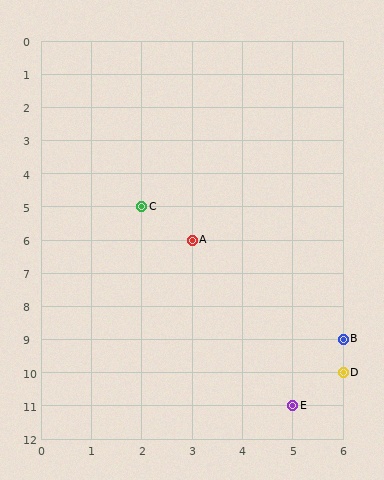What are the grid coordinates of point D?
Point D is at grid coordinates (6, 10).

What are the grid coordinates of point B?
Point B is at grid coordinates (6, 9).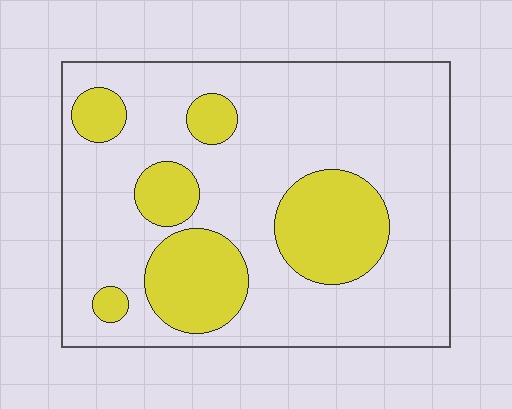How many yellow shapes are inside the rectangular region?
6.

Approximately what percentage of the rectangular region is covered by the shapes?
Approximately 25%.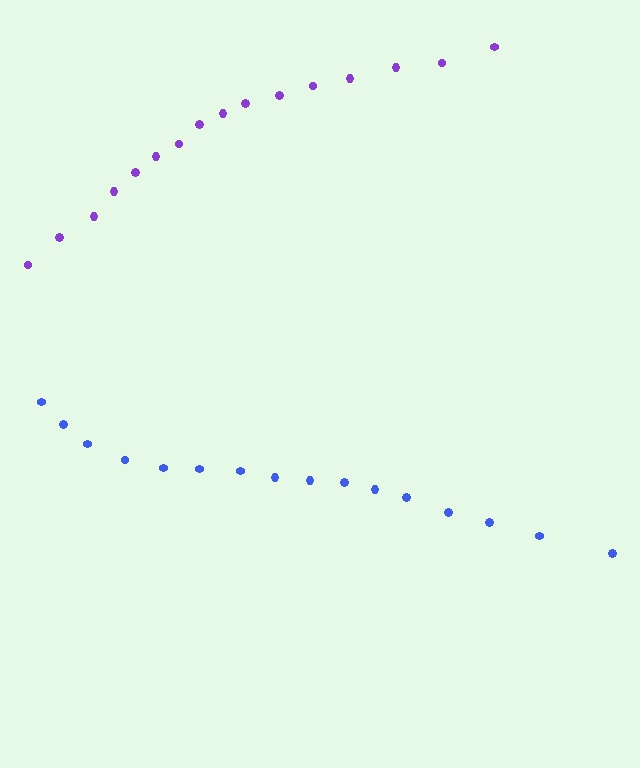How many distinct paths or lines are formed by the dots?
There are 2 distinct paths.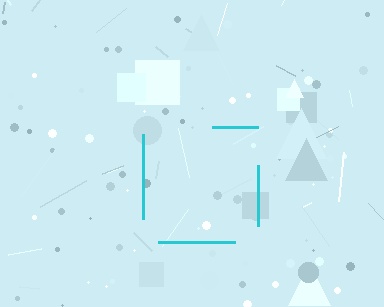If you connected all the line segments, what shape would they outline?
They would outline a square.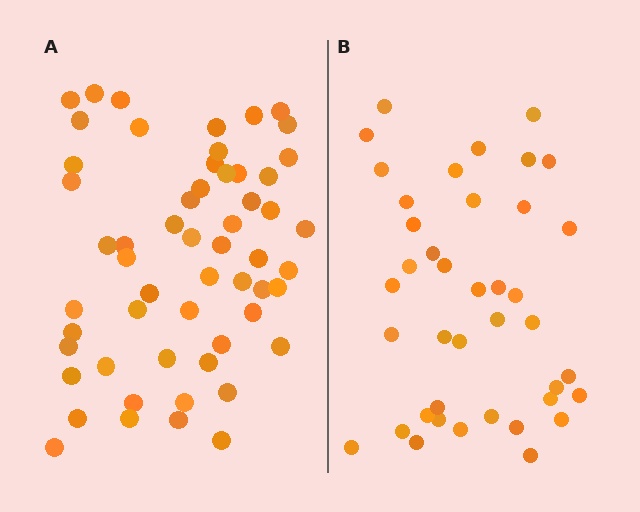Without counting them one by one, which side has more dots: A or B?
Region A (the left region) has more dots.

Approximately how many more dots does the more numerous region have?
Region A has approximately 15 more dots than region B.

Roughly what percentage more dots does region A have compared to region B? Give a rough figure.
About 40% more.